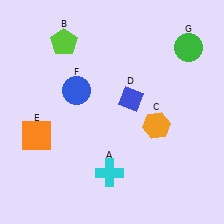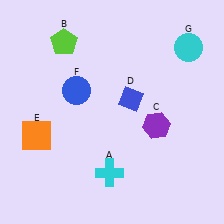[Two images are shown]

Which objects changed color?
C changed from orange to purple. G changed from green to cyan.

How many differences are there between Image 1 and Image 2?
There are 2 differences between the two images.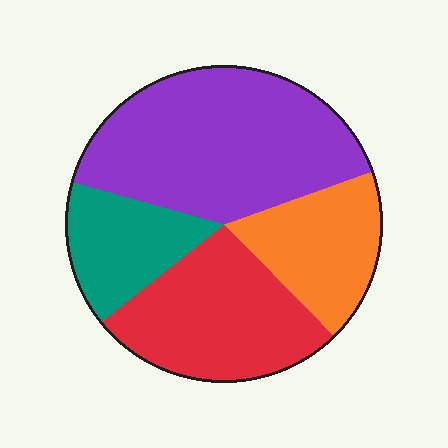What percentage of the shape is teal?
Teal takes up less than a quarter of the shape.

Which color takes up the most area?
Purple, at roughly 40%.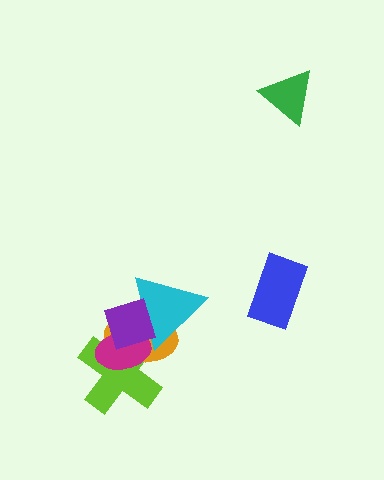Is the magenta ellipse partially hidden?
Yes, it is partially covered by another shape.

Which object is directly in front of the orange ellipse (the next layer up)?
The cyan triangle is directly in front of the orange ellipse.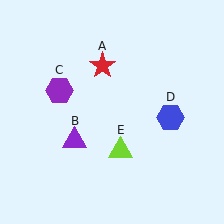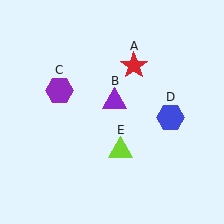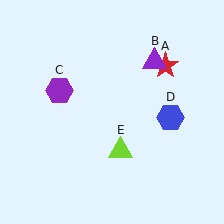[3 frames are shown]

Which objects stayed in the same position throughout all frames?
Purple hexagon (object C) and blue hexagon (object D) and lime triangle (object E) remained stationary.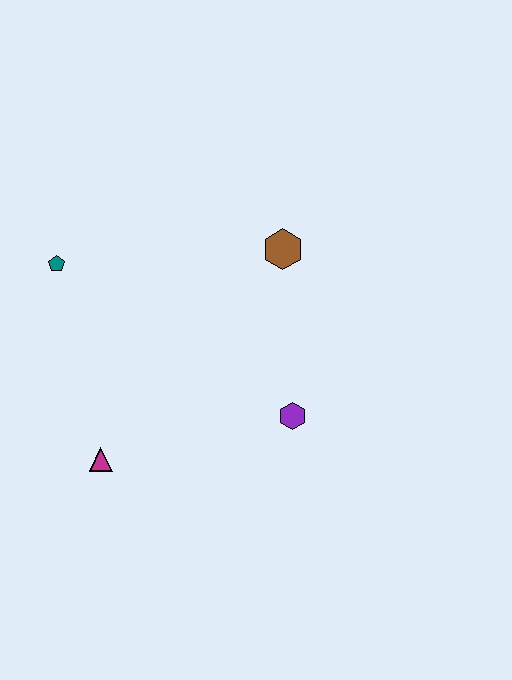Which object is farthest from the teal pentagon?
The purple hexagon is farthest from the teal pentagon.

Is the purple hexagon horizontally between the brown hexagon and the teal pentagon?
No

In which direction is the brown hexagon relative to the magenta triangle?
The brown hexagon is above the magenta triangle.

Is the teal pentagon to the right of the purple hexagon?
No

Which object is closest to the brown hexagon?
The purple hexagon is closest to the brown hexagon.